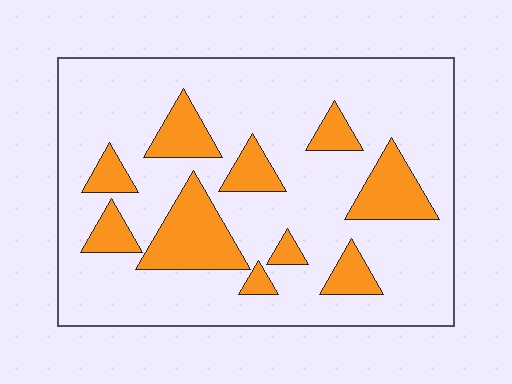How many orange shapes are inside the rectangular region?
10.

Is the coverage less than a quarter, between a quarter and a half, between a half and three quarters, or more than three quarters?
Less than a quarter.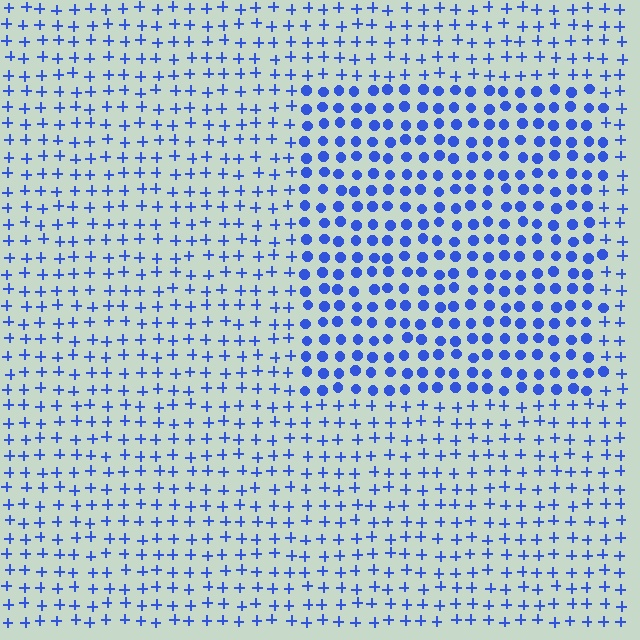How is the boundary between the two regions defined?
The boundary is defined by a change in element shape: circles inside vs. plus signs outside. All elements share the same color and spacing.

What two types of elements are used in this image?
The image uses circles inside the rectangle region and plus signs outside it.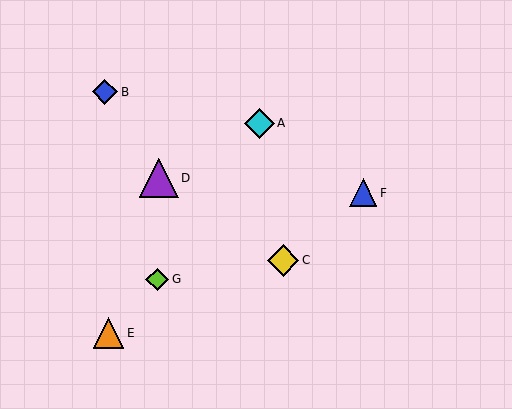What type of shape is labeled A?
Shape A is a cyan diamond.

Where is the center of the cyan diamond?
The center of the cyan diamond is at (260, 123).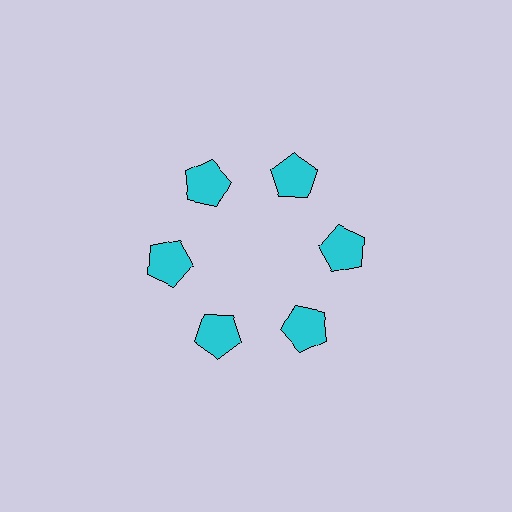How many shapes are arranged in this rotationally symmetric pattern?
There are 6 shapes, arranged in 6 groups of 1.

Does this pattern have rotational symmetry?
Yes, this pattern has 6-fold rotational symmetry. It looks the same after rotating 60 degrees around the center.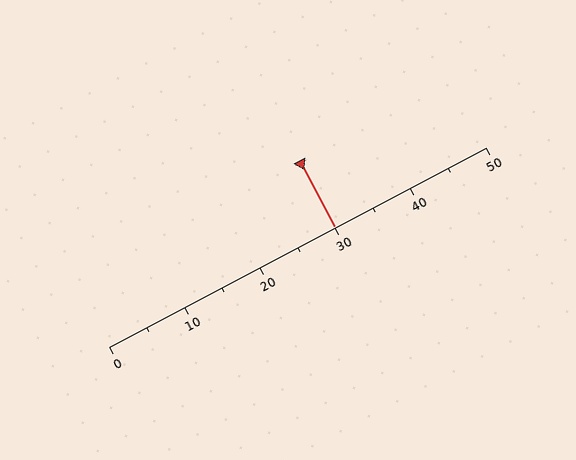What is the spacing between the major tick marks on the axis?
The major ticks are spaced 10 apart.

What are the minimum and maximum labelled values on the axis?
The axis runs from 0 to 50.